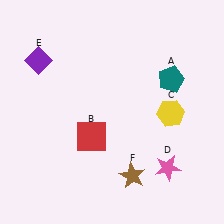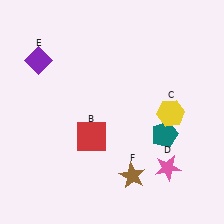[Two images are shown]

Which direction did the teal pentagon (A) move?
The teal pentagon (A) moved down.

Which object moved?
The teal pentagon (A) moved down.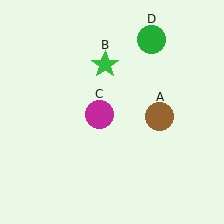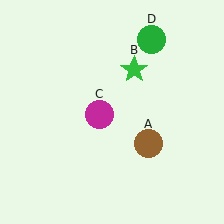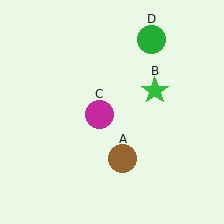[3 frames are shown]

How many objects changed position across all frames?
2 objects changed position: brown circle (object A), green star (object B).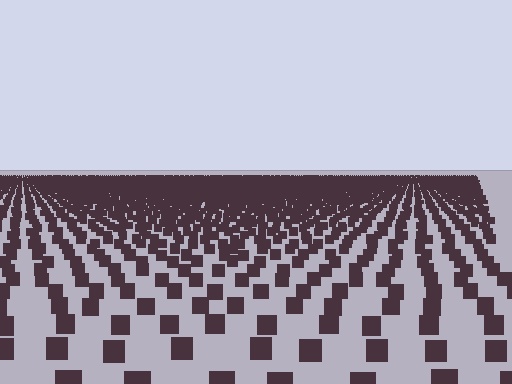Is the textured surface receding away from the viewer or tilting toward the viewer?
The surface is receding away from the viewer. Texture elements get smaller and denser toward the top.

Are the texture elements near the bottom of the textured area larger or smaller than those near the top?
Larger. Near the bottom, elements are closer to the viewer and appear at a bigger on-screen size.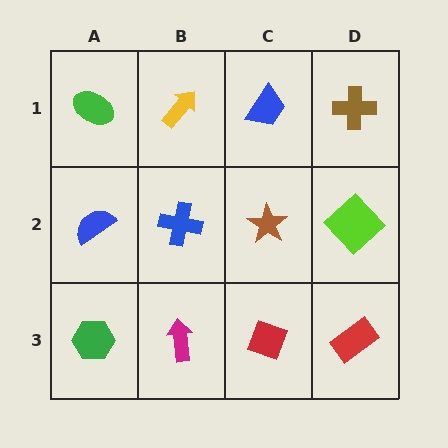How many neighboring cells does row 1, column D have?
2.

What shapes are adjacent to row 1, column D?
A lime diamond (row 2, column D), a blue trapezoid (row 1, column C).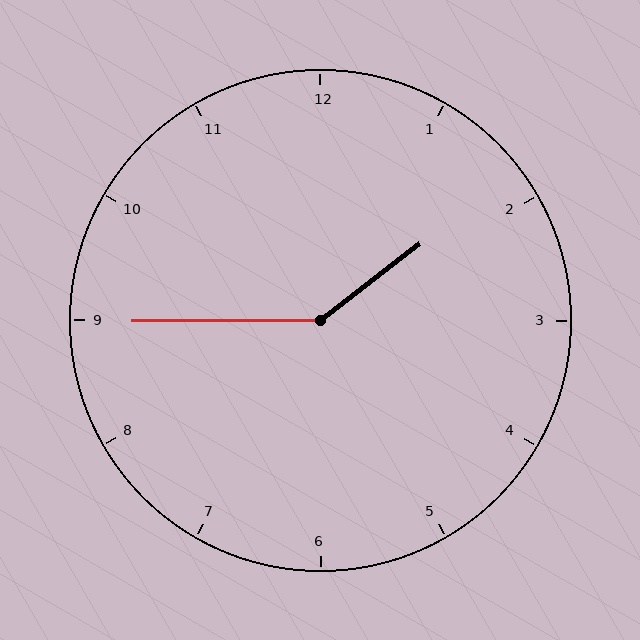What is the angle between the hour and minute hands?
Approximately 142 degrees.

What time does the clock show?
1:45.